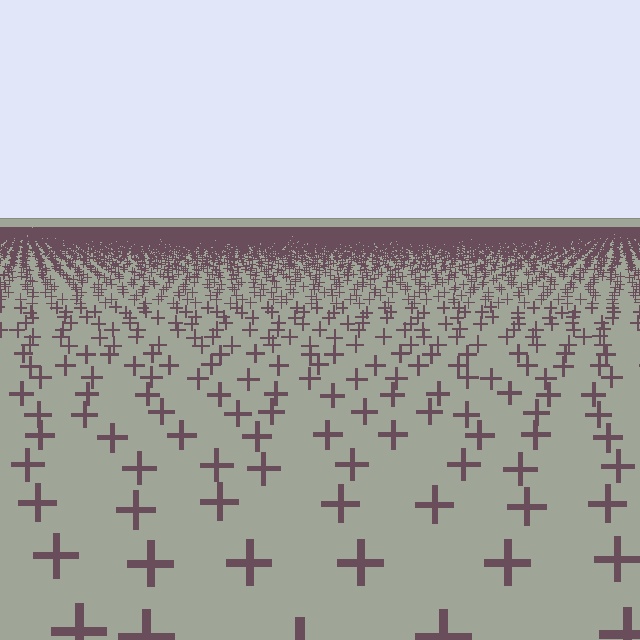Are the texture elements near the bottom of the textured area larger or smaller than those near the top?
Larger. Near the bottom, elements are closer to the viewer and appear at a bigger on-screen size.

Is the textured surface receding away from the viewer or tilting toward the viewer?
The surface is receding away from the viewer. Texture elements get smaller and denser toward the top.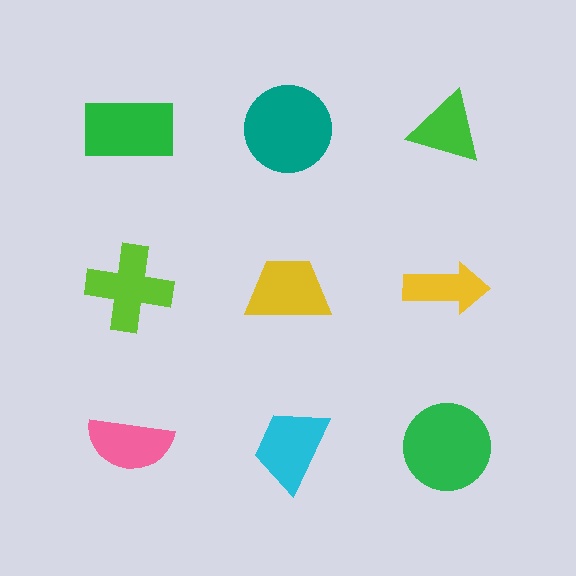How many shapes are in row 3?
3 shapes.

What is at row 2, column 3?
A yellow arrow.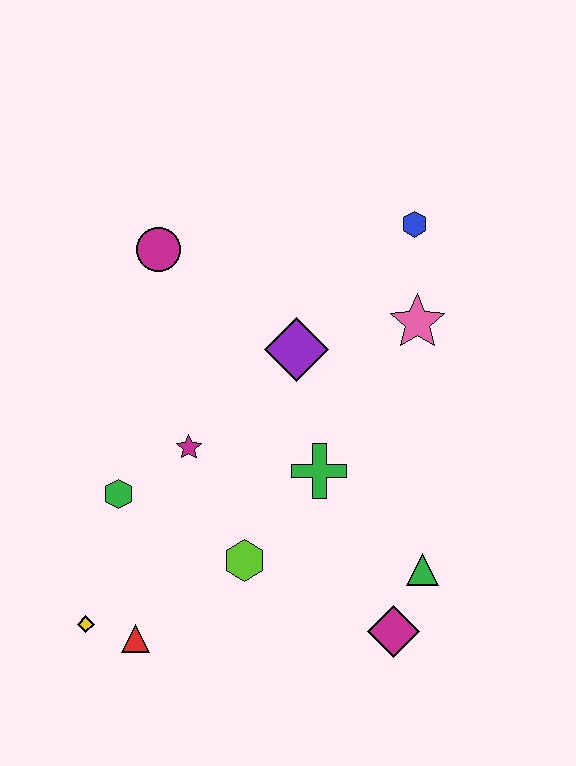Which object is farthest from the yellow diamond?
The blue hexagon is farthest from the yellow diamond.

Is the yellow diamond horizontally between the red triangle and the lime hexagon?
No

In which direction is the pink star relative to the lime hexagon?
The pink star is above the lime hexagon.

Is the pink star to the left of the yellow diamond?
No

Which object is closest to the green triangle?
The magenta diamond is closest to the green triangle.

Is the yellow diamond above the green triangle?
No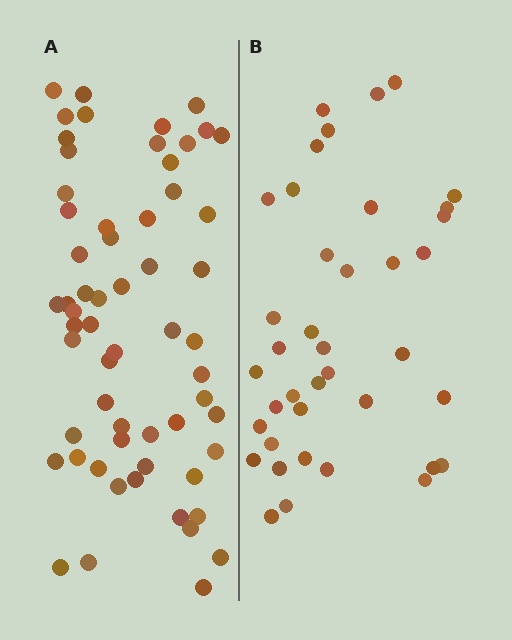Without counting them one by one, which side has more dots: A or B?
Region A (the left region) has more dots.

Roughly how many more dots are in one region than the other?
Region A has approximately 20 more dots than region B.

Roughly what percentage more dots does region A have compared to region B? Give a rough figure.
About 55% more.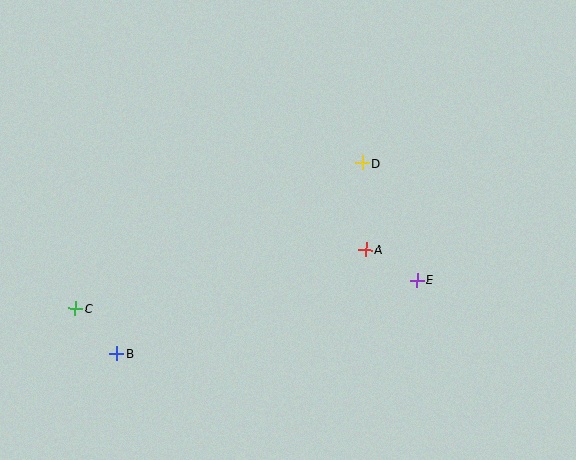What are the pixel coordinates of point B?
Point B is at (117, 354).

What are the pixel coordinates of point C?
Point C is at (75, 308).